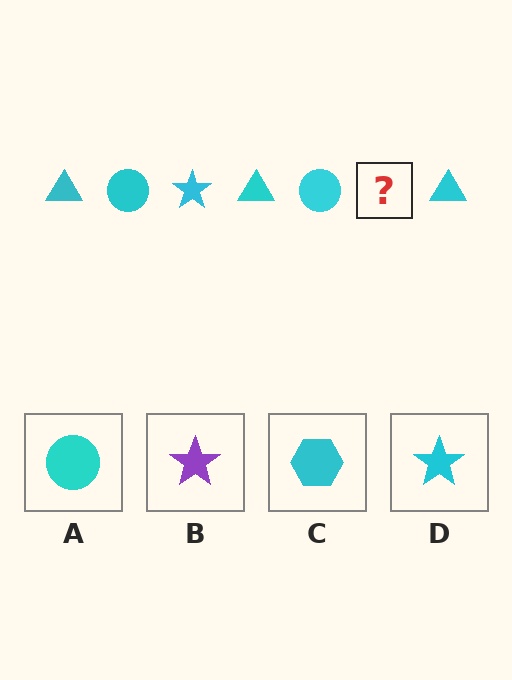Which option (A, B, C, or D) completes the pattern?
D.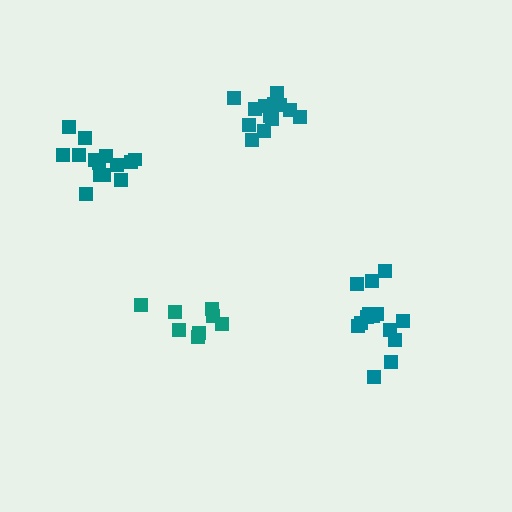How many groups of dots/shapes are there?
There are 4 groups.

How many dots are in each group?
Group 1: 8 dots, Group 2: 14 dots, Group 3: 14 dots, Group 4: 14 dots (50 total).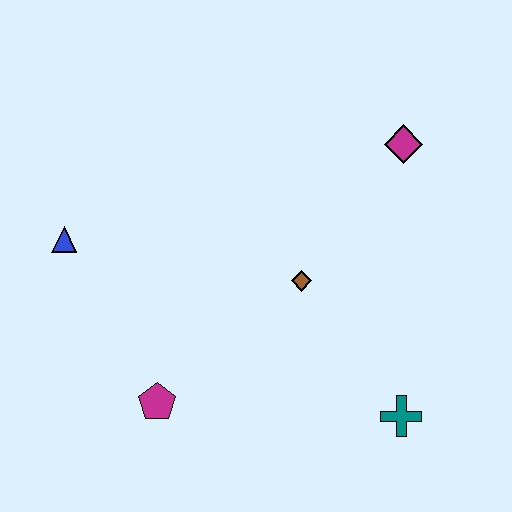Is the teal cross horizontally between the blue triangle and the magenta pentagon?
No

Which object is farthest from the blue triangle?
The teal cross is farthest from the blue triangle.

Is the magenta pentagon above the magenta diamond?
No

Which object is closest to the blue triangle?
The magenta pentagon is closest to the blue triangle.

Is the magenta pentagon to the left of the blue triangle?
No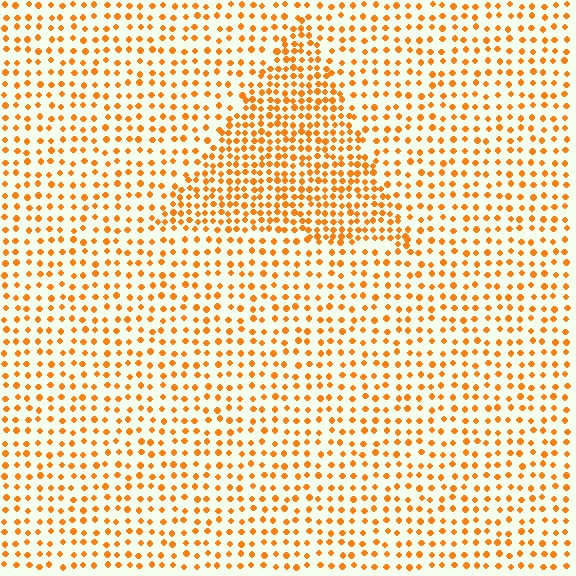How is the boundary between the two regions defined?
The boundary is defined by a change in element density (approximately 1.9x ratio). All elements are the same color, size, and shape.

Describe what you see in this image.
The image contains small orange elements arranged at two different densities. A triangle-shaped region is visible where the elements are more densely packed than the surrounding area.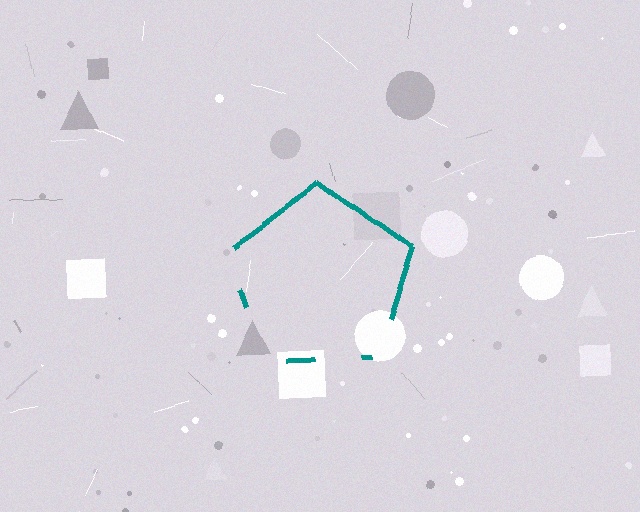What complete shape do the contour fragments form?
The contour fragments form a pentagon.